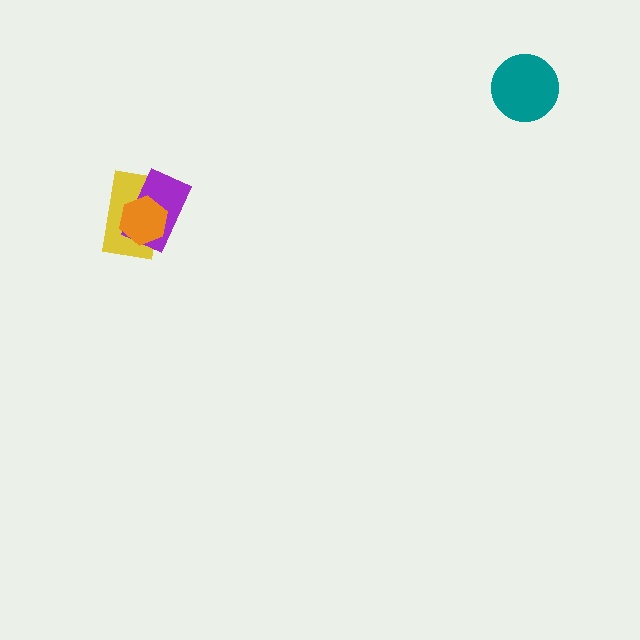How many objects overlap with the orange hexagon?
2 objects overlap with the orange hexagon.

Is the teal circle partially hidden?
No, no other shape covers it.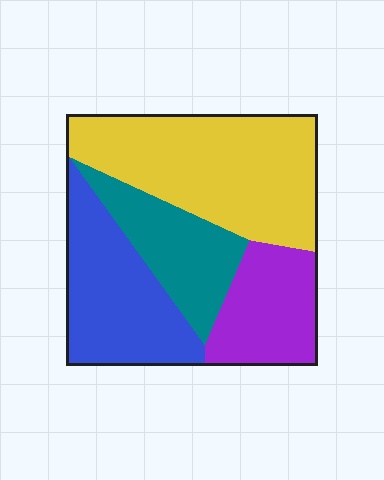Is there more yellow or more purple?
Yellow.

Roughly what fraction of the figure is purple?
Purple covers roughly 20% of the figure.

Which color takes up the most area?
Yellow, at roughly 40%.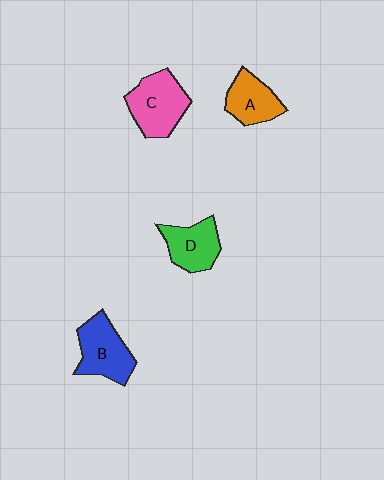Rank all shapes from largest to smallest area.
From largest to smallest: C (pink), B (blue), D (green), A (orange).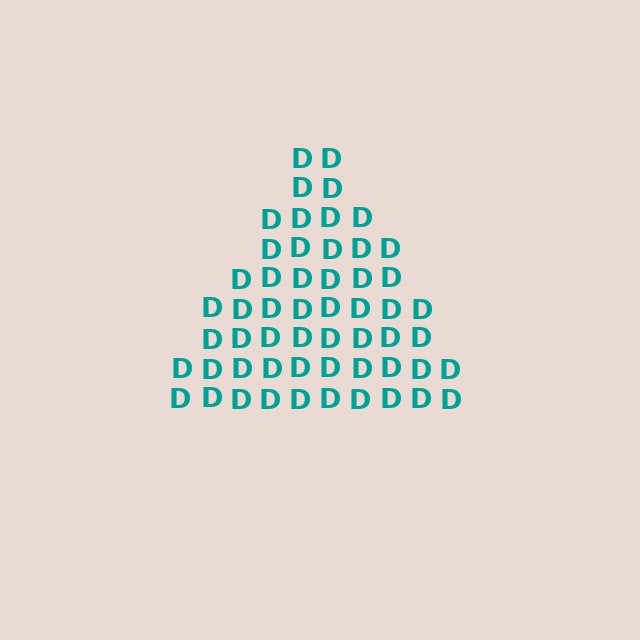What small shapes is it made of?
It is made of small letter D's.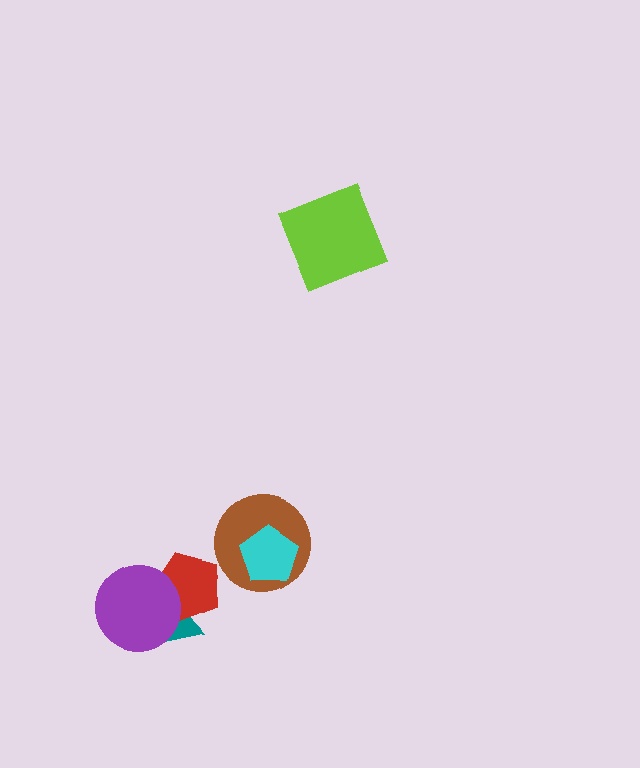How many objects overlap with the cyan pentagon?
1 object overlaps with the cyan pentagon.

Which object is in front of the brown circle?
The cyan pentagon is in front of the brown circle.